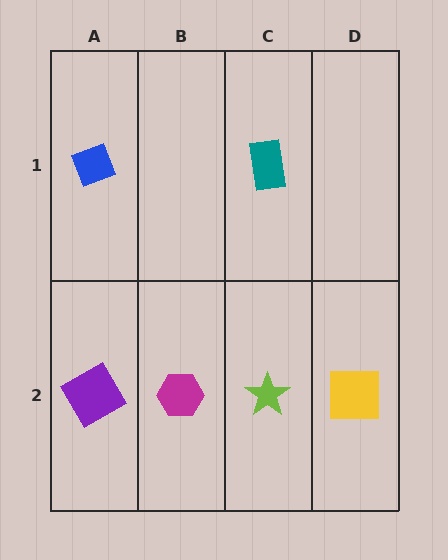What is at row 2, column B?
A magenta hexagon.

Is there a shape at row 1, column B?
No, that cell is empty.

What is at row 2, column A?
A purple square.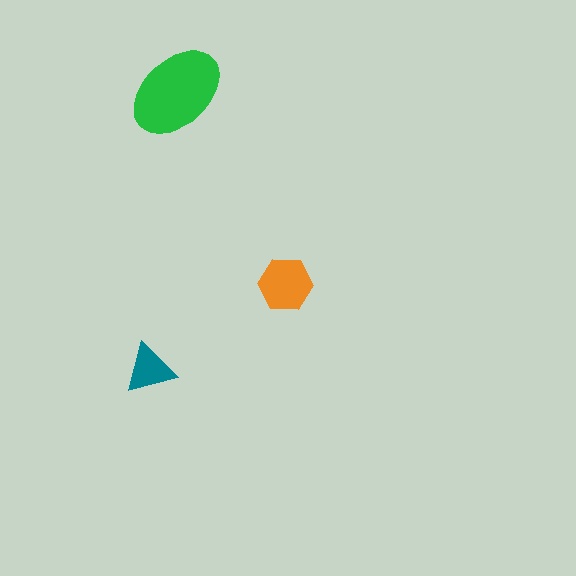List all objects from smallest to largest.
The teal triangle, the orange hexagon, the green ellipse.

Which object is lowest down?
The teal triangle is bottommost.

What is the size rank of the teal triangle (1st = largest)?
3rd.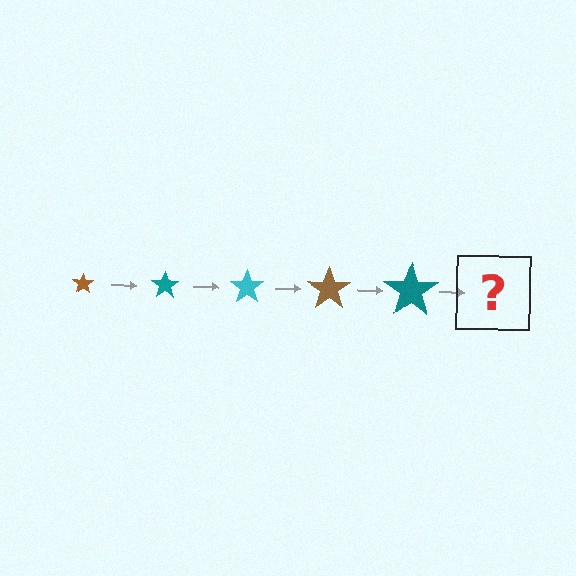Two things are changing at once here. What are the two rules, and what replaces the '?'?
The two rules are that the star grows larger each step and the color cycles through brown, teal, and cyan. The '?' should be a cyan star, larger than the previous one.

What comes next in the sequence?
The next element should be a cyan star, larger than the previous one.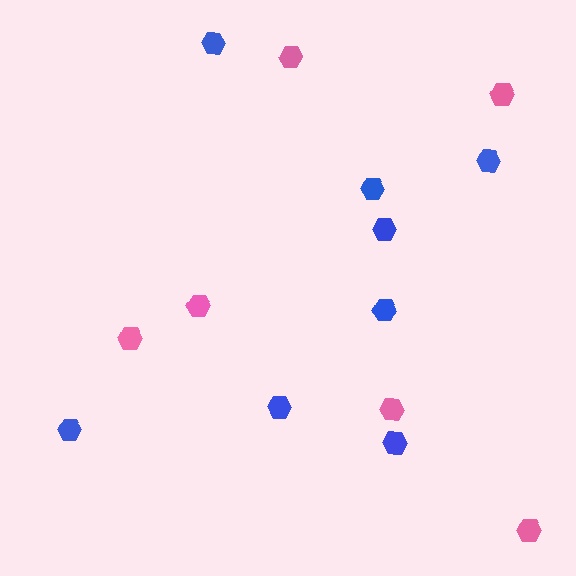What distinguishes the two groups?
There are 2 groups: one group of blue hexagons (8) and one group of pink hexagons (6).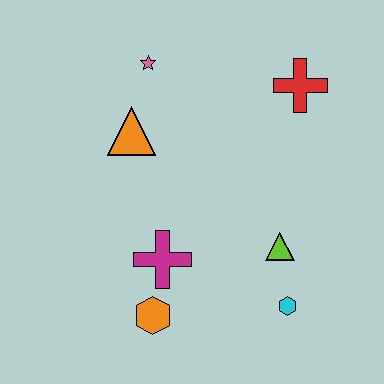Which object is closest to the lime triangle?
The cyan hexagon is closest to the lime triangle.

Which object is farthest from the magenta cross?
The red cross is farthest from the magenta cross.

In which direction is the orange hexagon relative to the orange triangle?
The orange hexagon is below the orange triangle.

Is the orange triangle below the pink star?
Yes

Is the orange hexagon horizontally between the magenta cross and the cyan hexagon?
No